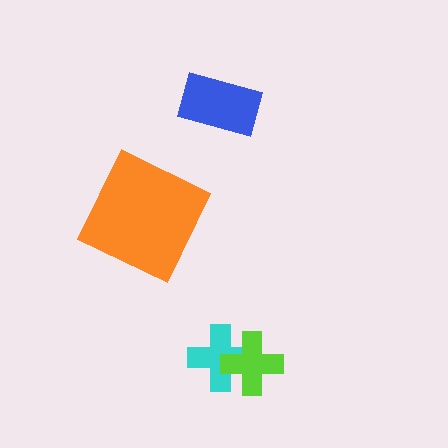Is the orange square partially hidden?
No, no other shape covers it.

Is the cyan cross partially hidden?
Yes, it is partially covered by another shape.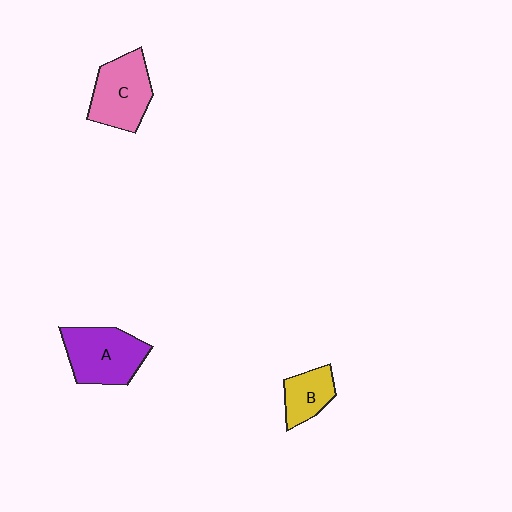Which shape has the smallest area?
Shape B (yellow).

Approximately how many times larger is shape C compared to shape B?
Approximately 1.7 times.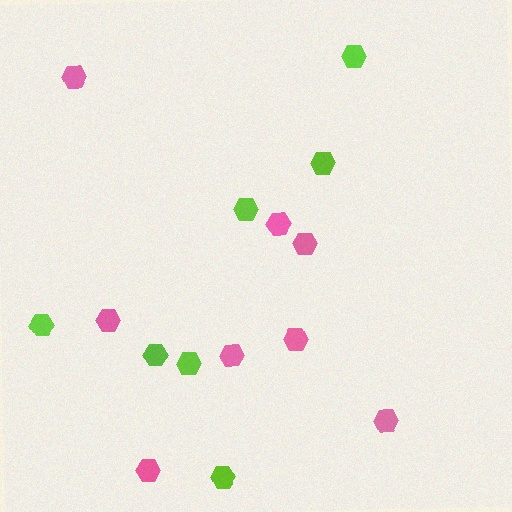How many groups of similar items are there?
There are 2 groups: one group of pink hexagons (8) and one group of lime hexagons (7).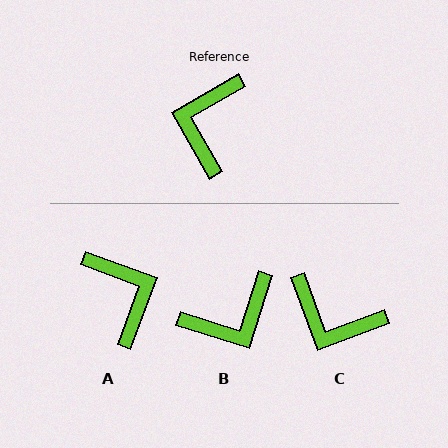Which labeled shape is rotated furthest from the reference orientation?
A, about 140 degrees away.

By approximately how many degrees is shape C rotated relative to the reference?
Approximately 80 degrees counter-clockwise.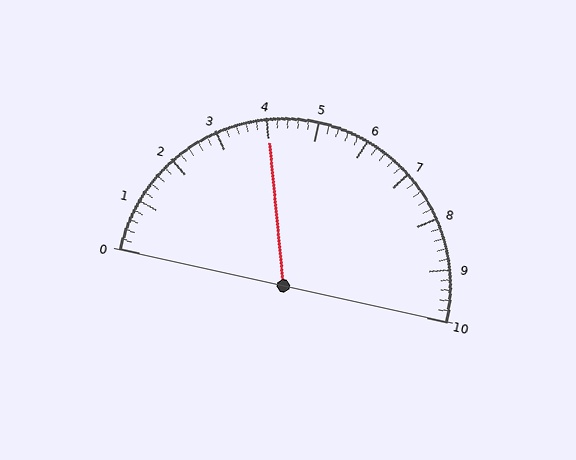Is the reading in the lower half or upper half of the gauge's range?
The reading is in the lower half of the range (0 to 10).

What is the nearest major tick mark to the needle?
The nearest major tick mark is 4.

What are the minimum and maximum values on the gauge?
The gauge ranges from 0 to 10.